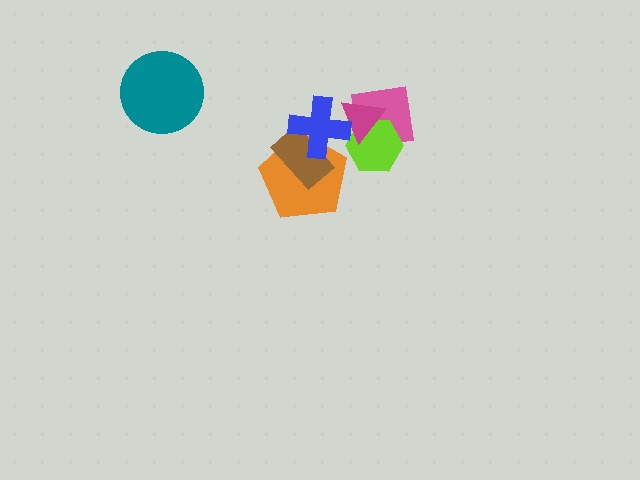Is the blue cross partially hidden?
No, no other shape covers it.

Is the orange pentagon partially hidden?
Yes, it is partially covered by another shape.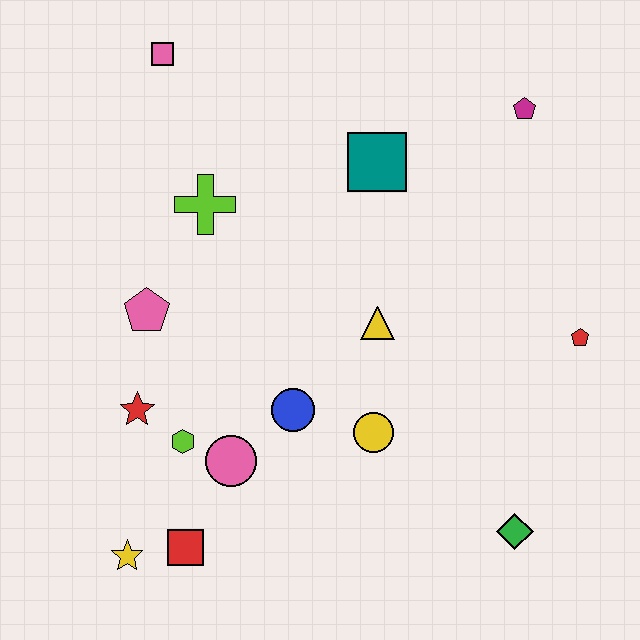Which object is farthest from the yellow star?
The magenta pentagon is farthest from the yellow star.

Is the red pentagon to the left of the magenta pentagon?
No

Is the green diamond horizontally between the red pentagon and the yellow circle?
Yes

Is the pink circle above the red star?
No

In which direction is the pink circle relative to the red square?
The pink circle is above the red square.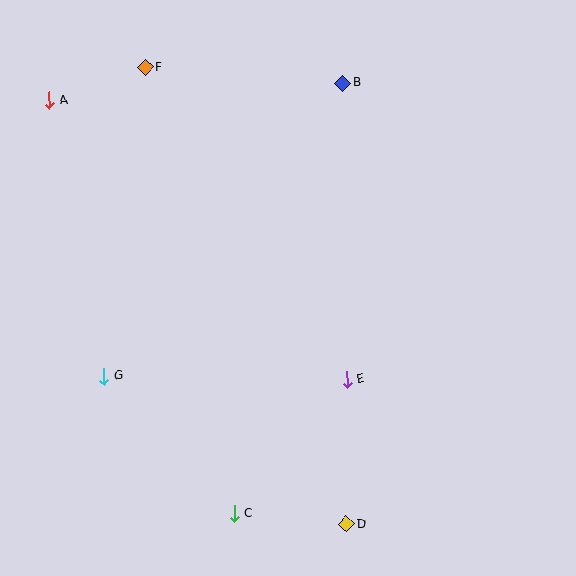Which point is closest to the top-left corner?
Point A is closest to the top-left corner.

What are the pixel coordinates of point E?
Point E is at (347, 379).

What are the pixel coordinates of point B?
Point B is at (343, 83).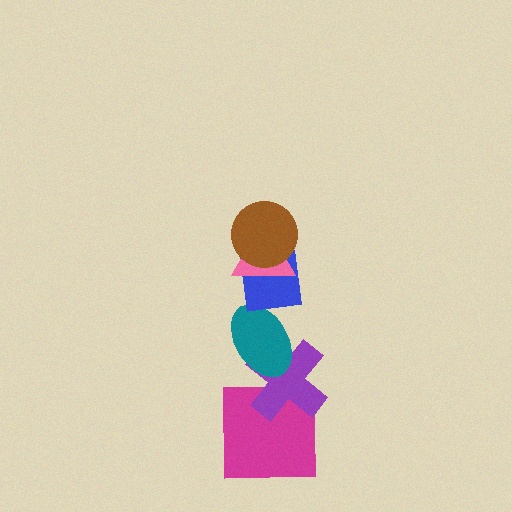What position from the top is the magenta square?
The magenta square is 6th from the top.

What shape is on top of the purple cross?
The teal ellipse is on top of the purple cross.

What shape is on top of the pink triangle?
The brown circle is on top of the pink triangle.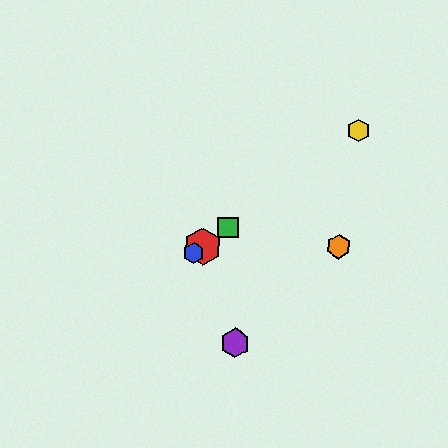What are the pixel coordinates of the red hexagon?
The red hexagon is at (203, 247).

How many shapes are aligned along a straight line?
4 shapes (the red hexagon, the blue hexagon, the green square, the yellow hexagon) are aligned along a straight line.